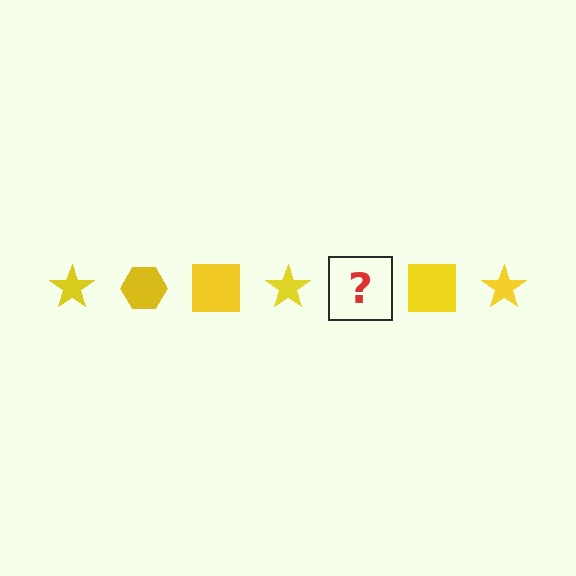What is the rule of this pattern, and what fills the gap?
The rule is that the pattern cycles through star, hexagon, square shapes in yellow. The gap should be filled with a yellow hexagon.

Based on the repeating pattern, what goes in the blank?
The blank should be a yellow hexagon.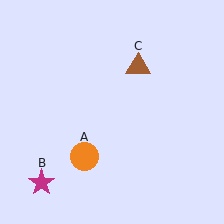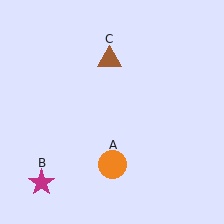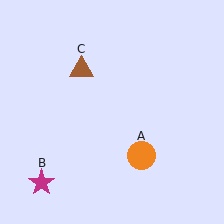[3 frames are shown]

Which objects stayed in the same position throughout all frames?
Magenta star (object B) remained stationary.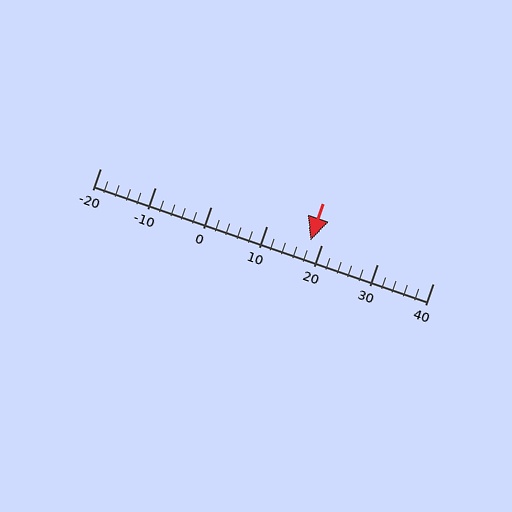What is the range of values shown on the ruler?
The ruler shows values from -20 to 40.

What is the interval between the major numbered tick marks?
The major tick marks are spaced 10 units apart.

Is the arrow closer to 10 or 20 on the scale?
The arrow is closer to 20.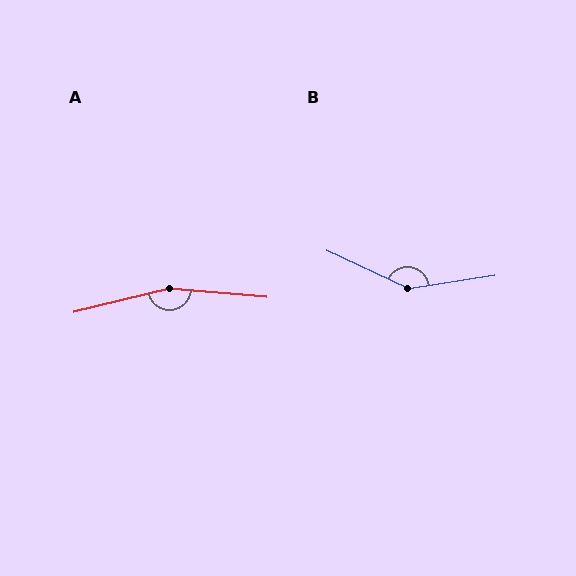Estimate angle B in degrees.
Approximately 146 degrees.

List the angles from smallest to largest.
B (146°), A (161°).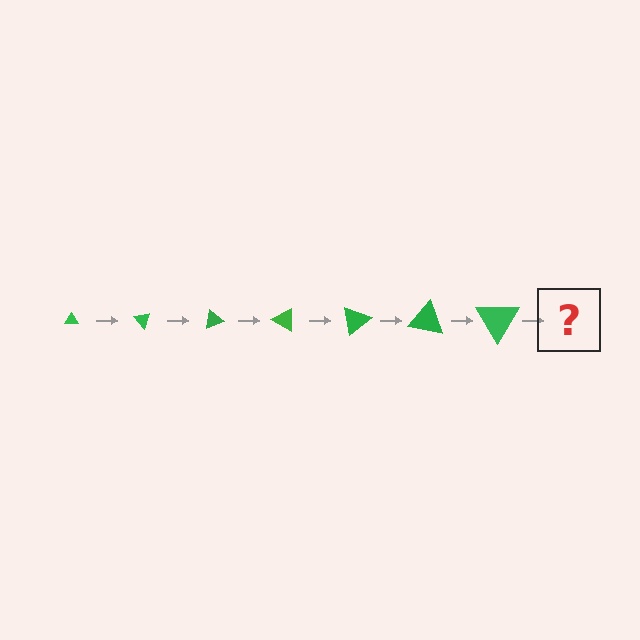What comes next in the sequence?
The next element should be a triangle, larger than the previous one and rotated 350 degrees from the start.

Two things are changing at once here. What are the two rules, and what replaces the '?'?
The two rules are that the triangle grows larger each step and it rotates 50 degrees each step. The '?' should be a triangle, larger than the previous one and rotated 350 degrees from the start.